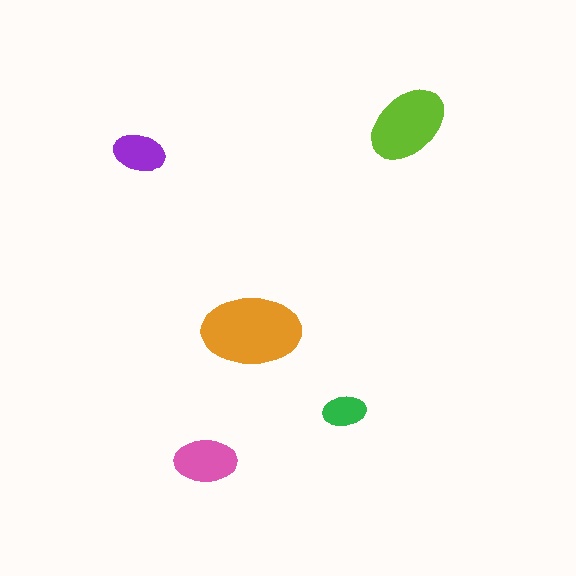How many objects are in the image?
There are 5 objects in the image.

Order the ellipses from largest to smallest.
the orange one, the lime one, the pink one, the purple one, the green one.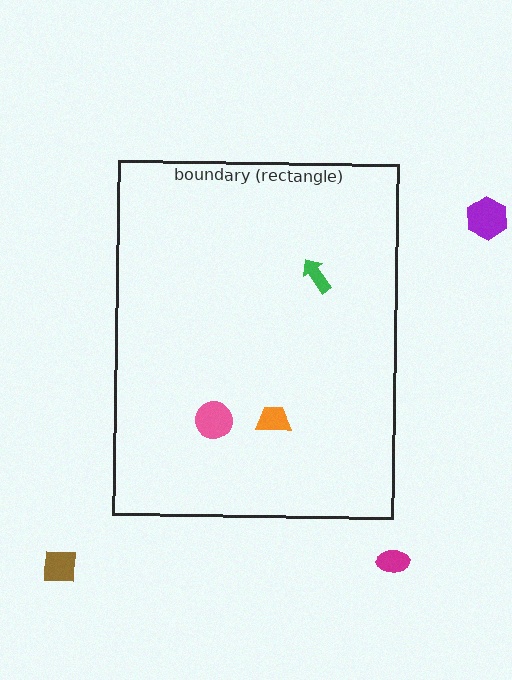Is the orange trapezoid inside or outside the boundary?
Inside.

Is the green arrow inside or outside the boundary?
Inside.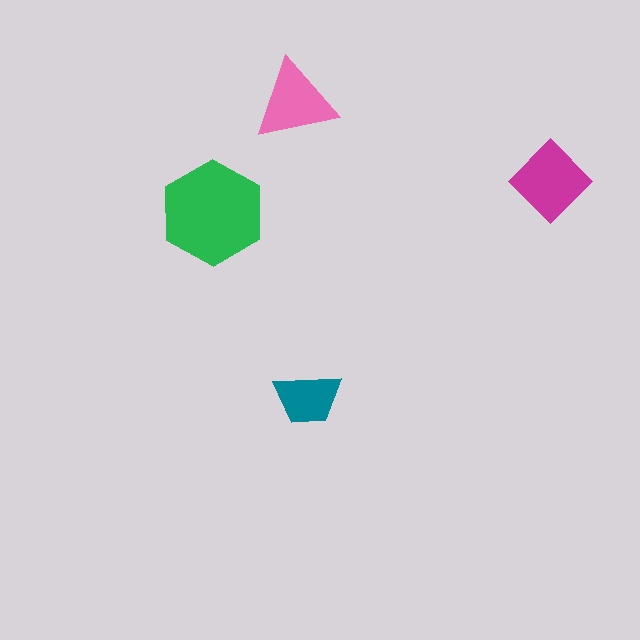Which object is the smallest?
The teal trapezoid.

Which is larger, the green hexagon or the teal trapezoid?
The green hexagon.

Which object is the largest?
The green hexagon.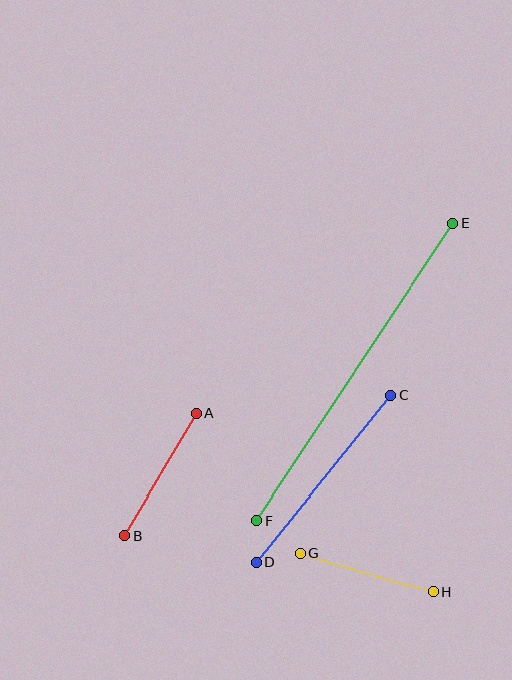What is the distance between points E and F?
The distance is approximately 356 pixels.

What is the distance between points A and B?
The distance is approximately 142 pixels.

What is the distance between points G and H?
The distance is approximately 139 pixels.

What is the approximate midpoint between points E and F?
The midpoint is at approximately (354, 372) pixels.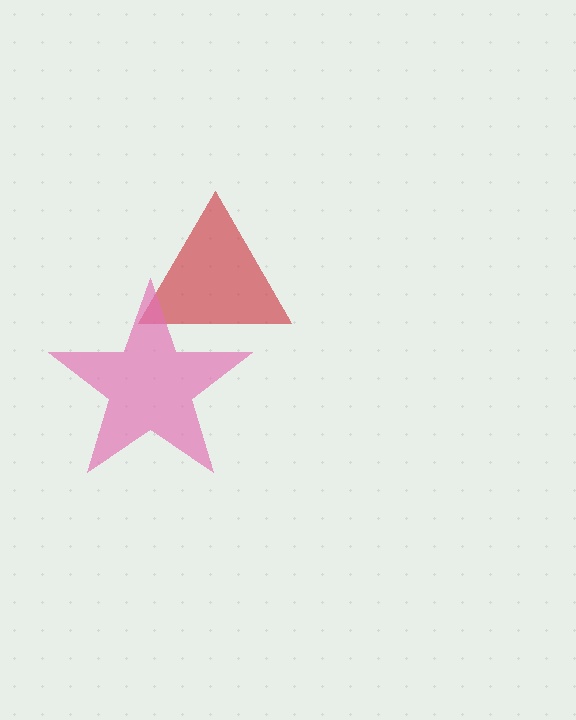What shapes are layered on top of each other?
The layered shapes are: a red triangle, a pink star.